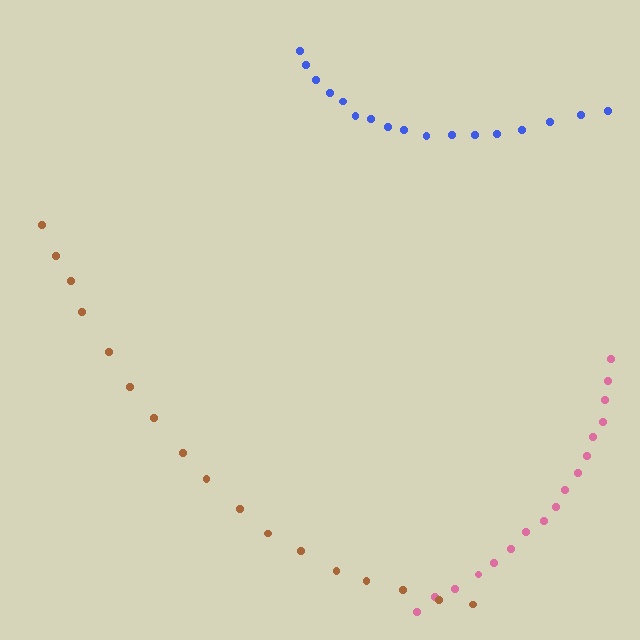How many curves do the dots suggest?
There are 3 distinct paths.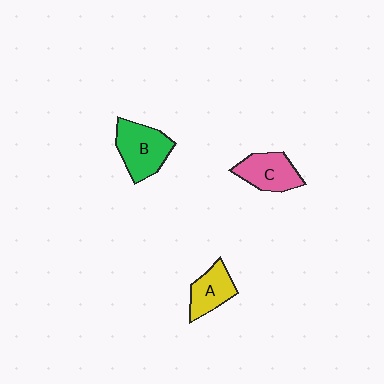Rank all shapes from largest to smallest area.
From largest to smallest: B (green), C (pink), A (yellow).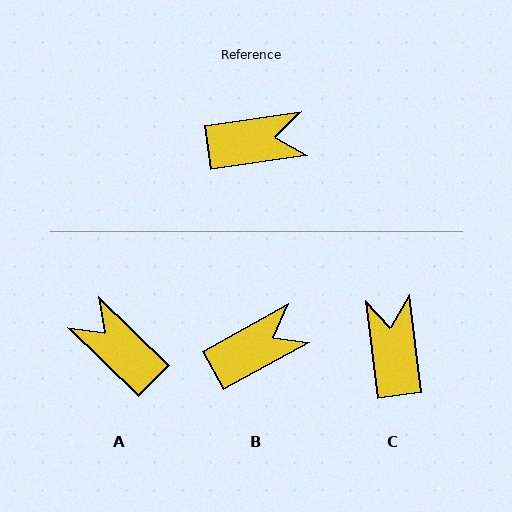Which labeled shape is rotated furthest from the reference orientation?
A, about 127 degrees away.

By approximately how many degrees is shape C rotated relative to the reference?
Approximately 89 degrees counter-clockwise.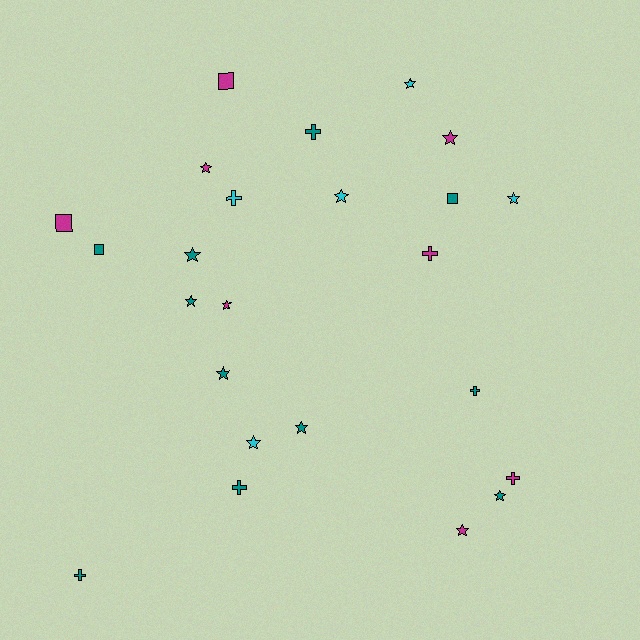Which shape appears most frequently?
Star, with 13 objects.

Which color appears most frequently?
Teal, with 11 objects.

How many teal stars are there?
There are 5 teal stars.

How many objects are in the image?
There are 24 objects.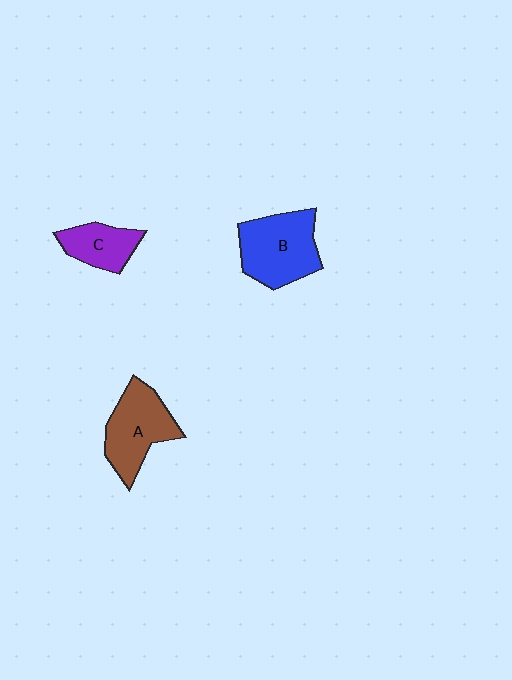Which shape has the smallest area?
Shape C (purple).